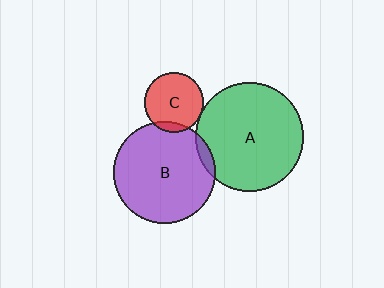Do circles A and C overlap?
Yes.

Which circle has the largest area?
Circle A (green).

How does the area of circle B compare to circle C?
Approximately 2.9 times.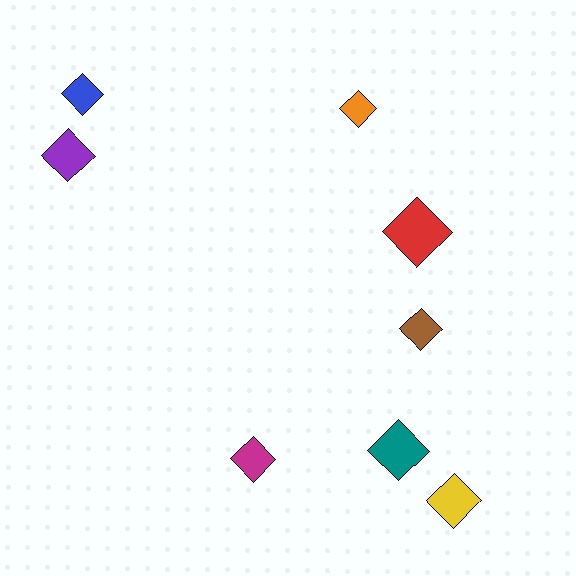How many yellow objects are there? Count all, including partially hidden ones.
There is 1 yellow object.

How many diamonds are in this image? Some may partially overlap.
There are 8 diamonds.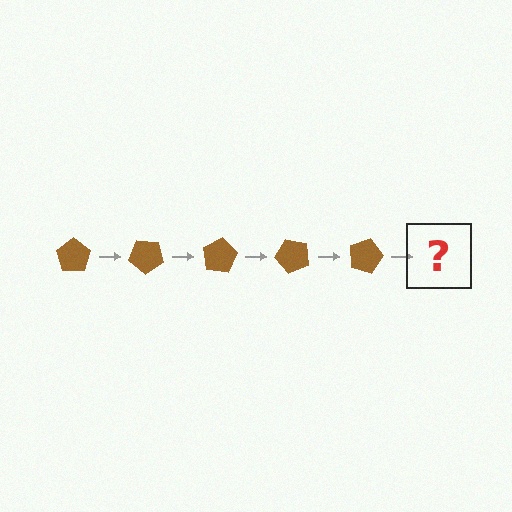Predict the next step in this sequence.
The next step is a brown pentagon rotated 200 degrees.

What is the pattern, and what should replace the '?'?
The pattern is that the pentagon rotates 40 degrees each step. The '?' should be a brown pentagon rotated 200 degrees.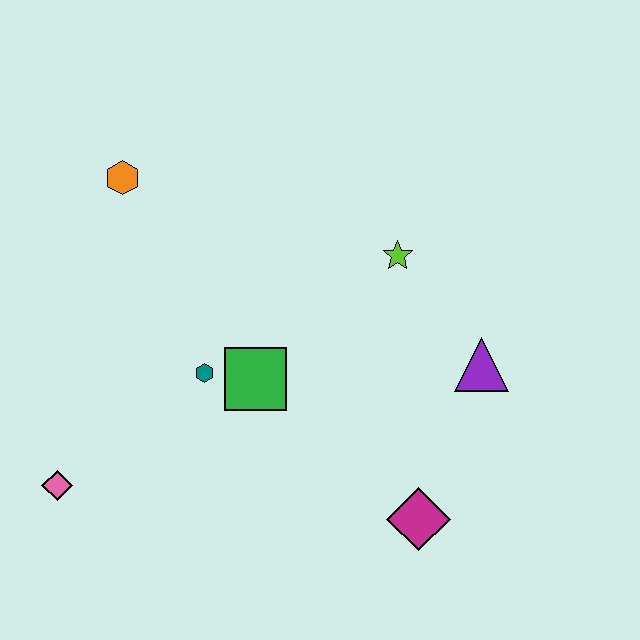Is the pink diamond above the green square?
No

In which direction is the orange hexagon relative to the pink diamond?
The orange hexagon is above the pink diamond.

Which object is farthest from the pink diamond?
The purple triangle is farthest from the pink diamond.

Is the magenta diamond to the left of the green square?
No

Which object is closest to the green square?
The teal hexagon is closest to the green square.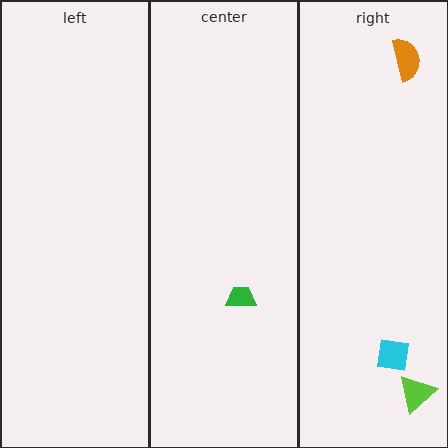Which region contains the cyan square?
The right region.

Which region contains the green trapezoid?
The center region.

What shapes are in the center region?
The green trapezoid.